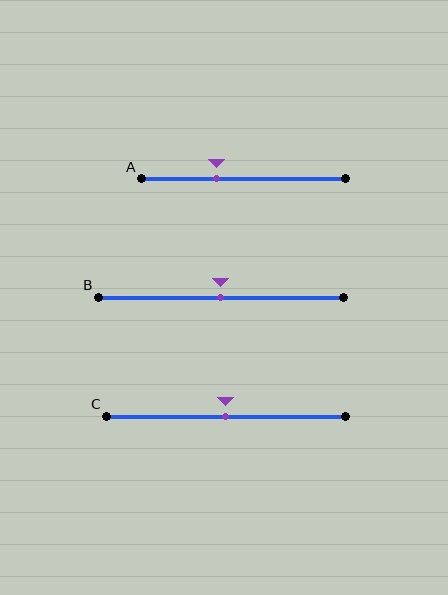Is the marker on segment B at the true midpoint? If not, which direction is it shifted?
Yes, the marker on segment B is at the true midpoint.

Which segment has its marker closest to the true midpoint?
Segment B has its marker closest to the true midpoint.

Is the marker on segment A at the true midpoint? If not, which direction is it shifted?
No, the marker on segment A is shifted to the left by about 13% of the segment length.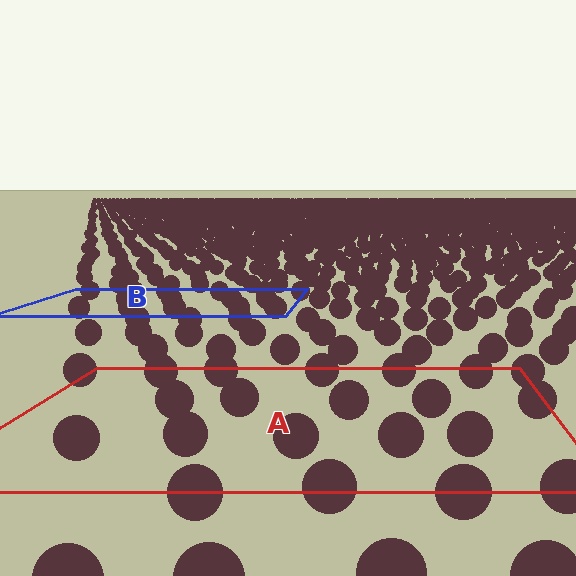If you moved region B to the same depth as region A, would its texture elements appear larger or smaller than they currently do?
They would appear larger. At a closer depth, the same texture elements are projected at a bigger on-screen size.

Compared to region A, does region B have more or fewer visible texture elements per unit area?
Region B has more texture elements per unit area — they are packed more densely because it is farther away.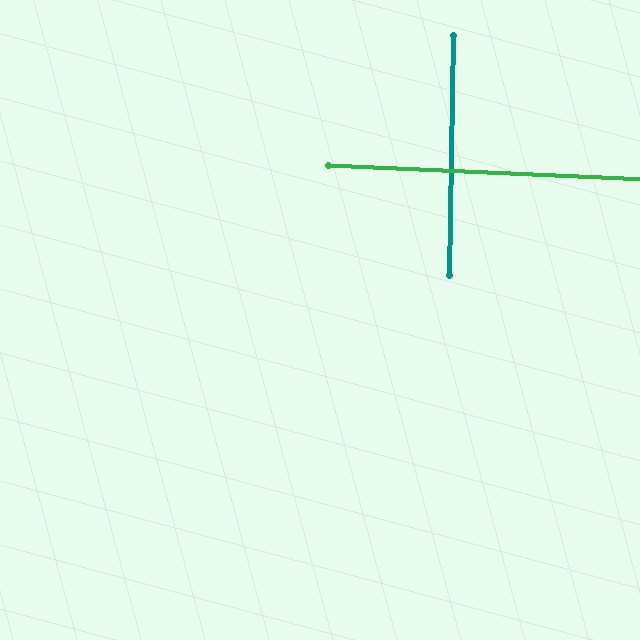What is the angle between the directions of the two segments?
Approximately 88 degrees.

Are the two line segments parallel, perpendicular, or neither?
Perpendicular — they meet at approximately 88°.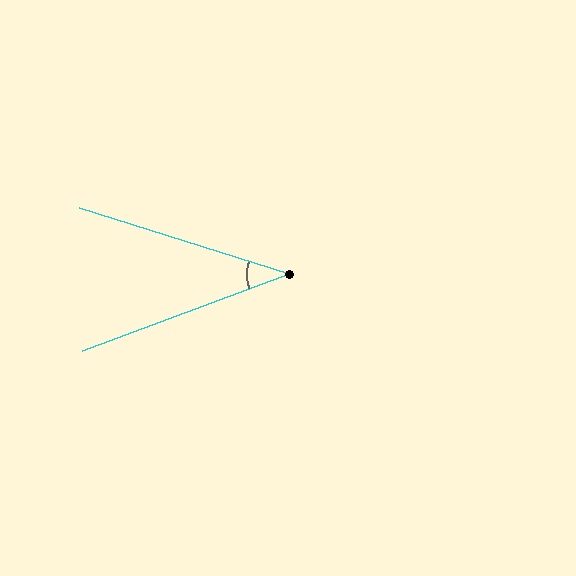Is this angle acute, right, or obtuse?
It is acute.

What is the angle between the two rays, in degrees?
Approximately 38 degrees.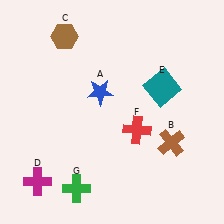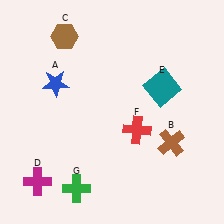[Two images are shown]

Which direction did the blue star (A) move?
The blue star (A) moved left.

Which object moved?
The blue star (A) moved left.